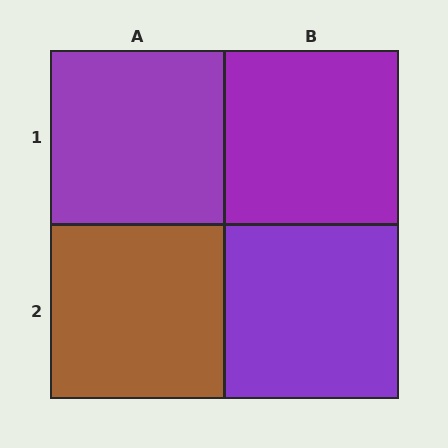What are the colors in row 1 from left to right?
Purple, purple.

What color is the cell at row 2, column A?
Brown.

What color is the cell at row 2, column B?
Purple.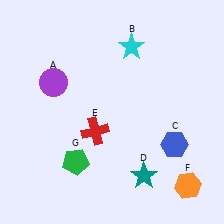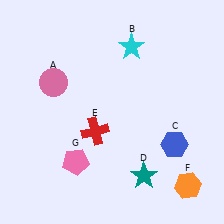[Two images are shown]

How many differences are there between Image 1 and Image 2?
There are 2 differences between the two images.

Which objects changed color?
A changed from purple to pink. G changed from green to pink.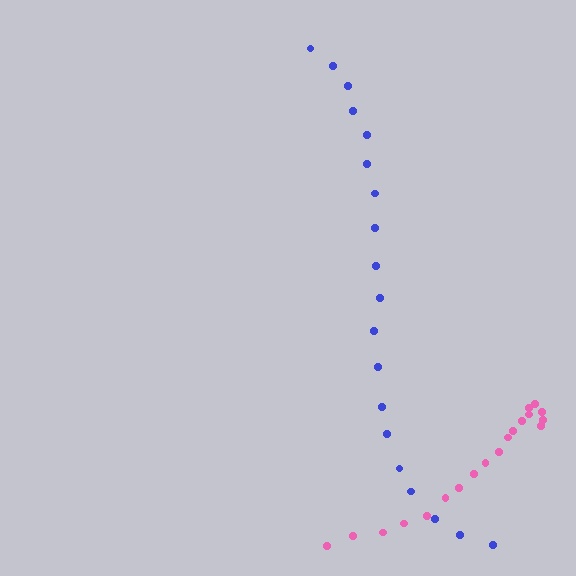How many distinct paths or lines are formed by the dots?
There are 2 distinct paths.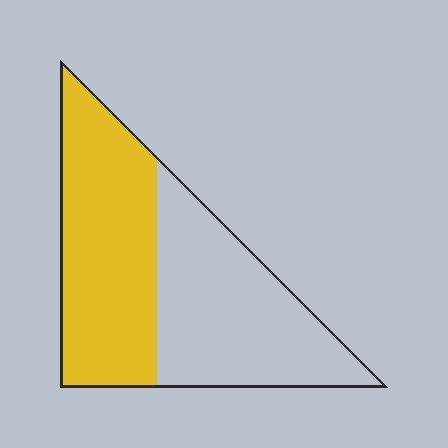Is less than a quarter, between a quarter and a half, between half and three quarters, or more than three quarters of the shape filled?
Between half and three quarters.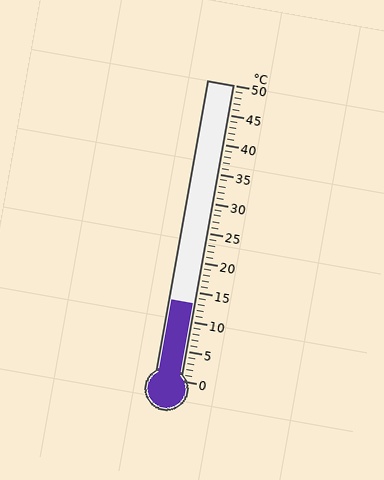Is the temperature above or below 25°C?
The temperature is below 25°C.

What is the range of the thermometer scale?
The thermometer scale ranges from 0°C to 50°C.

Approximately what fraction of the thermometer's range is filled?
The thermometer is filled to approximately 25% of its range.